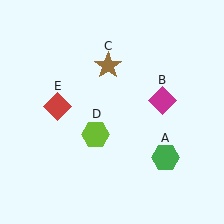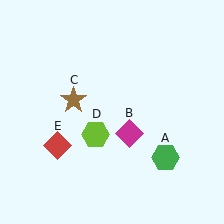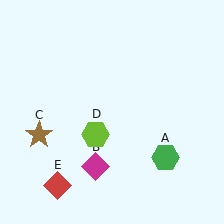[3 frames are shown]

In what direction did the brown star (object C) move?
The brown star (object C) moved down and to the left.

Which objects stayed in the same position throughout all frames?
Green hexagon (object A) and lime hexagon (object D) remained stationary.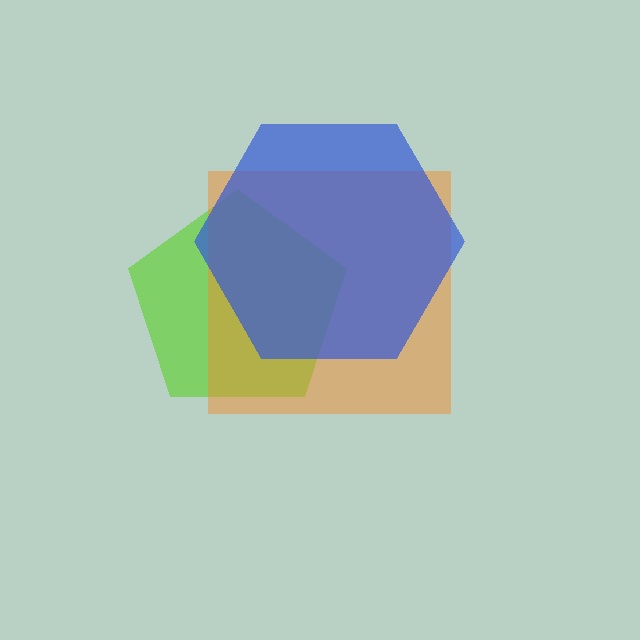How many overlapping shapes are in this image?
There are 3 overlapping shapes in the image.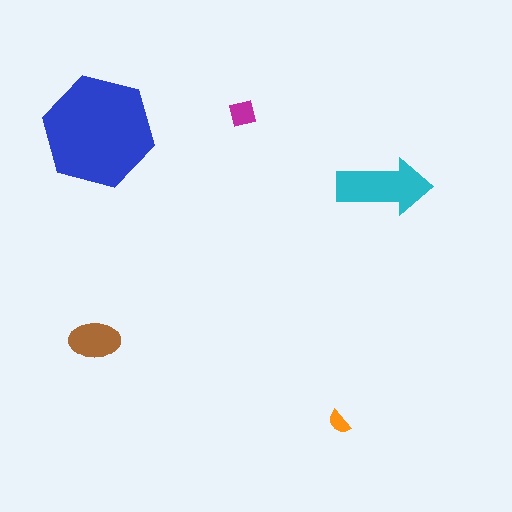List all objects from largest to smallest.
The blue hexagon, the cyan arrow, the brown ellipse, the magenta square, the orange semicircle.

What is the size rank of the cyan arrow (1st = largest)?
2nd.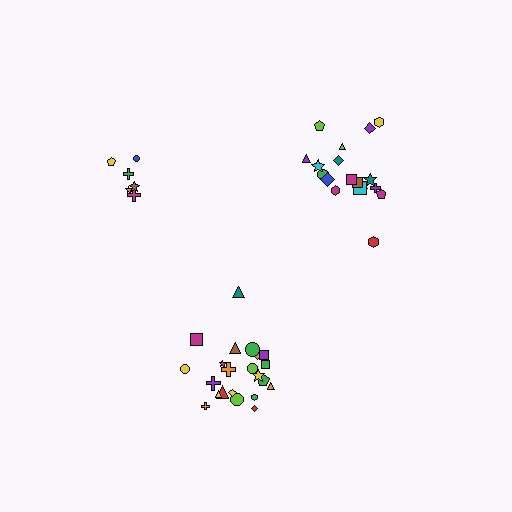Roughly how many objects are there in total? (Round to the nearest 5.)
Roughly 45 objects in total.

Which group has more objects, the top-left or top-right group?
The top-right group.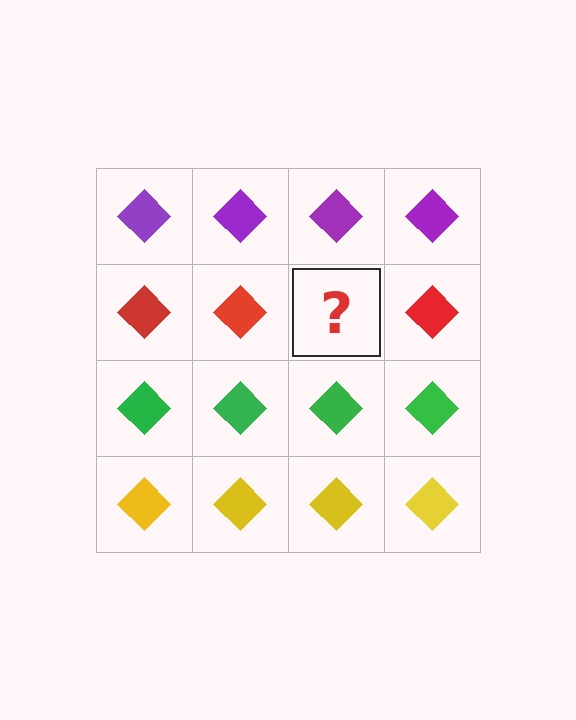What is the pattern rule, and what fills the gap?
The rule is that each row has a consistent color. The gap should be filled with a red diamond.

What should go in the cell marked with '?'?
The missing cell should contain a red diamond.